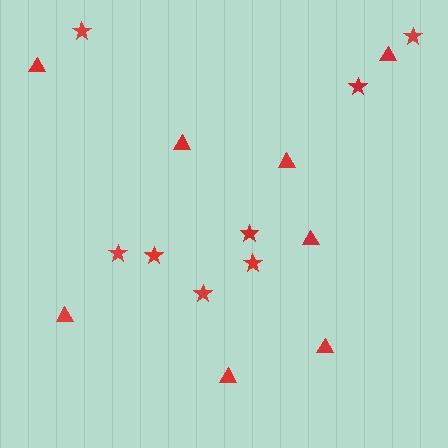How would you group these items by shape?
There are 2 groups: one group of triangles (8) and one group of stars (8).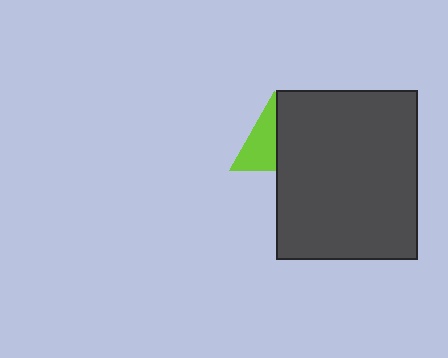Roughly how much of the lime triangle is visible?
About half of it is visible (roughly 52%).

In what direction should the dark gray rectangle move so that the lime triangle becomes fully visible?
The dark gray rectangle should move right. That is the shortest direction to clear the overlap and leave the lime triangle fully visible.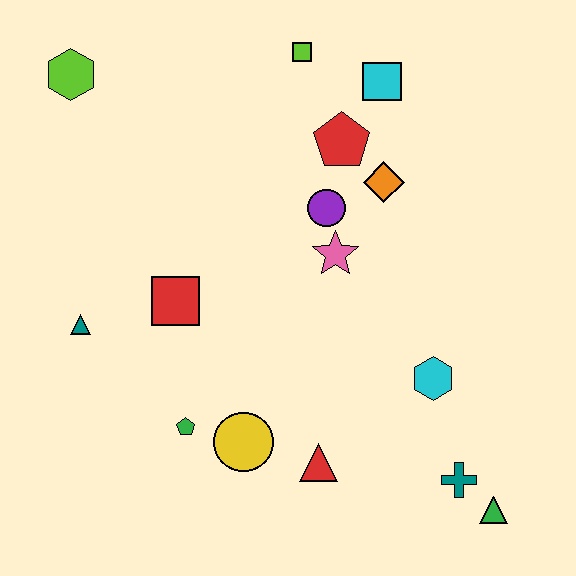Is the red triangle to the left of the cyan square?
Yes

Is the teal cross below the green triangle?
No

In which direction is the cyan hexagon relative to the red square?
The cyan hexagon is to the right of the red square.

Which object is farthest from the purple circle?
The green triangle is farthest from the purple circle.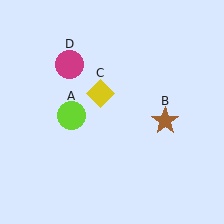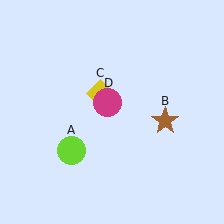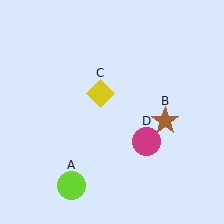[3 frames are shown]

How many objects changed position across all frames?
2 objects changed position: lime circle (object A), magenta circle (object D).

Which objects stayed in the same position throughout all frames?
Brown star (object B) and yellow diamond (object C) remained stationary.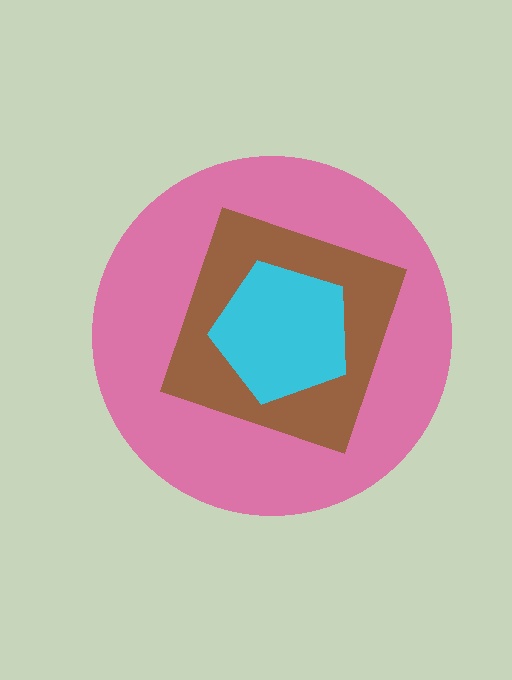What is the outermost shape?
The pink circle.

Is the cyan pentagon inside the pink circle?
Yes.